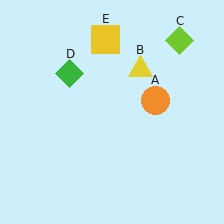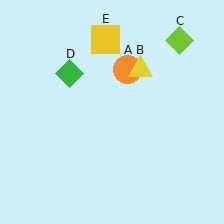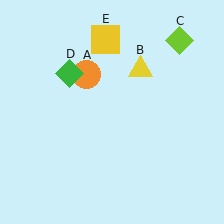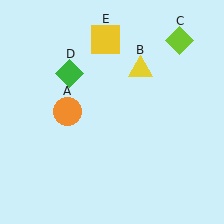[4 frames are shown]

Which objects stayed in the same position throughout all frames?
Yellow triangle (object B) and lime diamond (object C) and green diamond (object D) and yellow square (object E) remained stationary.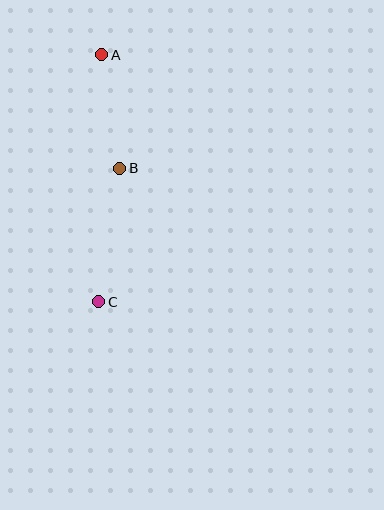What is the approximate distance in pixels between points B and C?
The distance between B and C is approximately 135 pixels.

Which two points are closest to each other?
Points A and B are closest to each other.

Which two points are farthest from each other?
Points A and C are farthest from each other.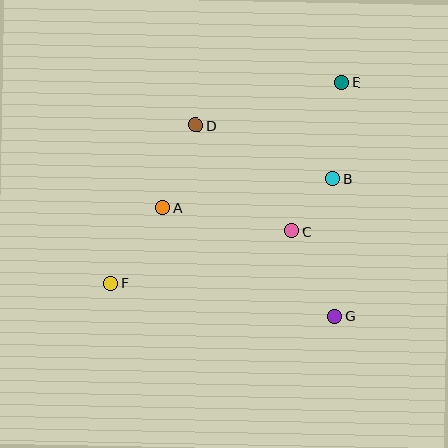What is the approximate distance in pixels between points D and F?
The distance between D and F is approximately 179 pixels.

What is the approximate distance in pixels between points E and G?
The distance between E and G is approximately 234 pixels.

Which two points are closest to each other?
Points B and C are closest to each other.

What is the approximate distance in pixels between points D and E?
The distance between D and E is approximately 152 pixels.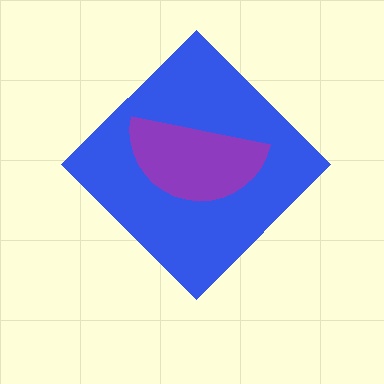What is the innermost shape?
The purple semicircle.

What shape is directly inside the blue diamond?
The purple semicircle.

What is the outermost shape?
The blue diamond.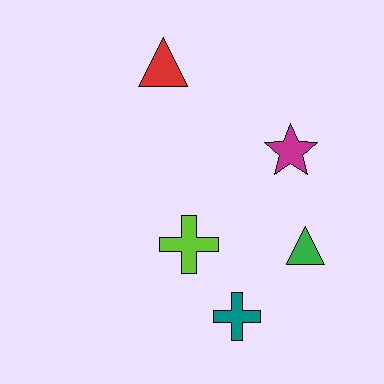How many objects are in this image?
There are 5 objects.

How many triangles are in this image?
There are 2 triangles.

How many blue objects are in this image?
There are no blue objects.